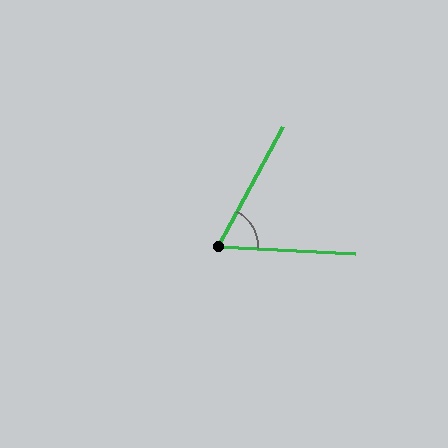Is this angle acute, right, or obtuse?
It is acute.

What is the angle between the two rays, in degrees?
Approximately 64 degrees.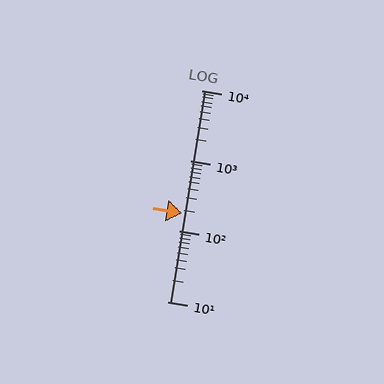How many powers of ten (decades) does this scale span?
The scale spans 3 decades, from 10 to 10000.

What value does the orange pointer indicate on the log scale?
The pointer indicates approximately 180.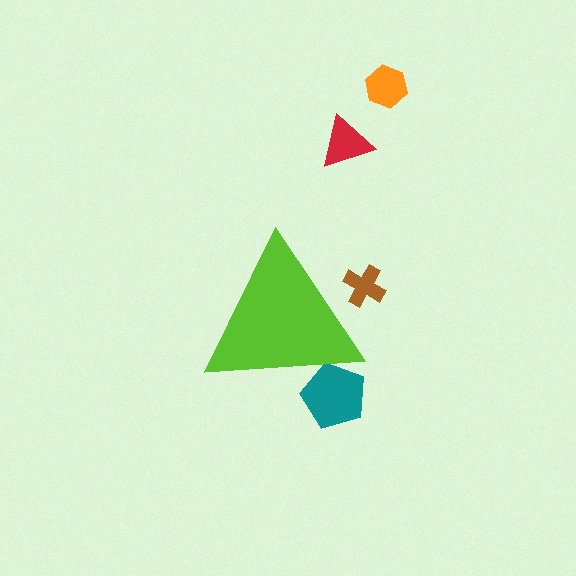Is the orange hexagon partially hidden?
No, the orange hexagon is fully visible.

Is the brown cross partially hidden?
Yes, the brown cross is partially hidden behind the lime triangle.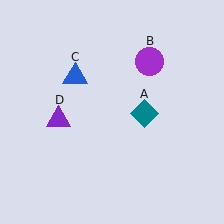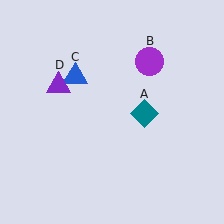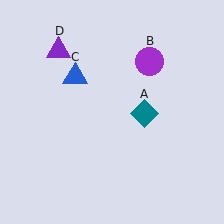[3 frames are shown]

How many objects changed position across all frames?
1 object changed position: purple triangle (object D).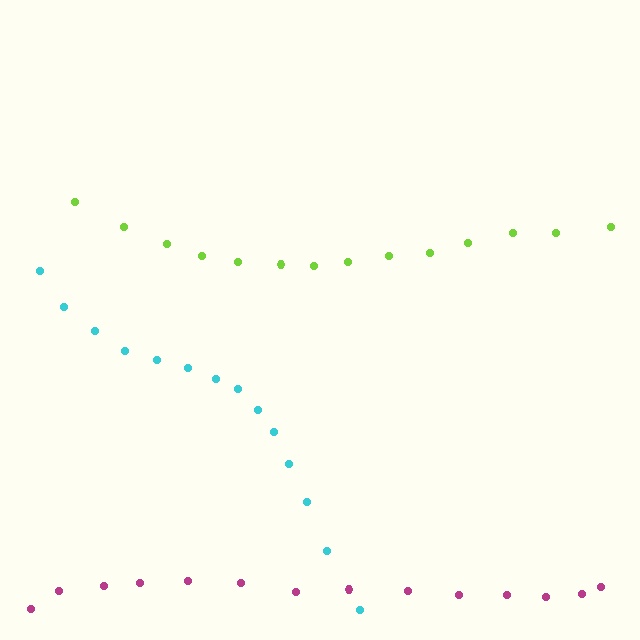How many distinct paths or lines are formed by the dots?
There are 3 distinct paths.